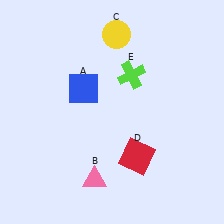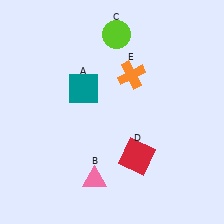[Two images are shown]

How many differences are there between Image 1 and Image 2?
There are 3 differences between the two images.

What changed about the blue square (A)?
In Image 1, A is blue. In Image 2, it changed to teal.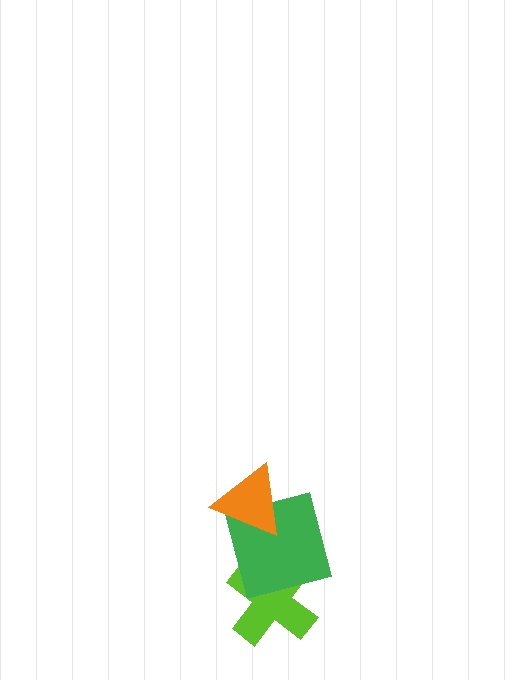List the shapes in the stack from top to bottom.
From top to bottom: the orange triangle, the green square, the lime cross.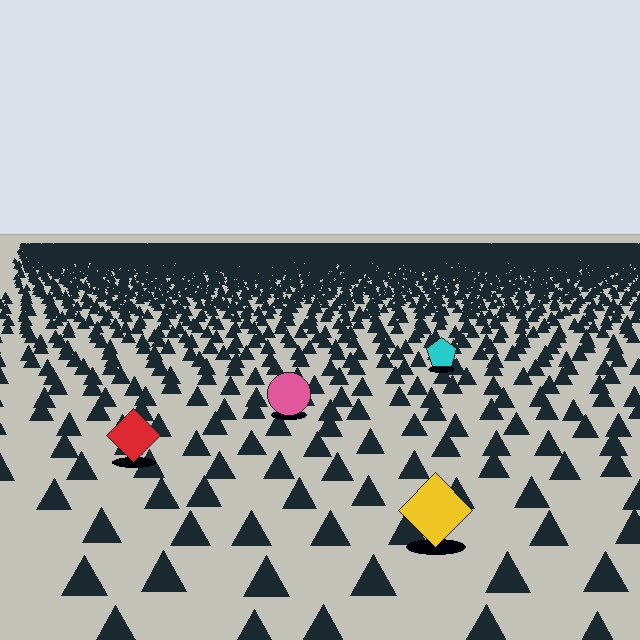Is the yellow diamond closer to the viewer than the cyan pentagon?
Yes. The yellow diamond is closer — you can tell from the texture gradient: the ground texture is coarser near it.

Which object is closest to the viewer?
The yellow diamond is closest. The texture marks near it are larger and more spread out.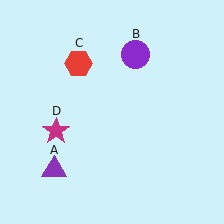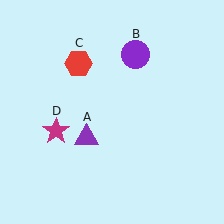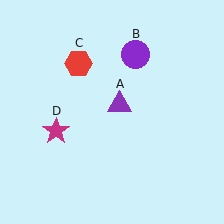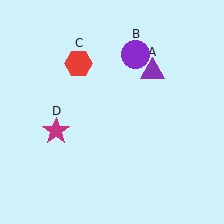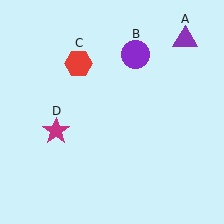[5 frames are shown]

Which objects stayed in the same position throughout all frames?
Purple circle (object B) and red hexagon (object C) and magenta star (object D) remained stationary.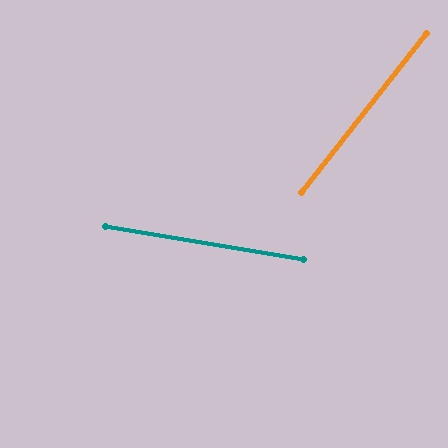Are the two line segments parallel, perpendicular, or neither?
Neither parallel nor perpendicular — they differ by about 61°.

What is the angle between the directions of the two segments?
Approximately 61 degrees.